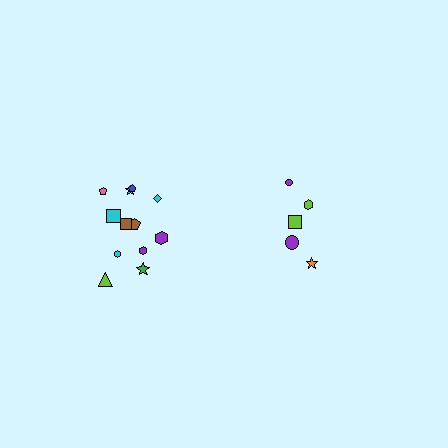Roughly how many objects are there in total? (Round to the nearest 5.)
Roughly 15 objects in total.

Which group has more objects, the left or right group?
The left group.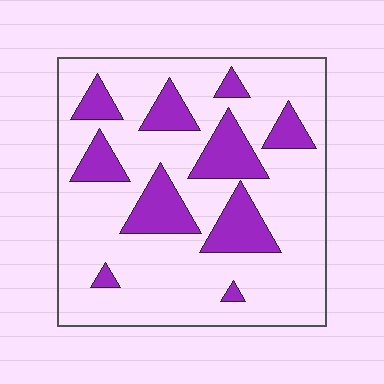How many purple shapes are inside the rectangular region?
10.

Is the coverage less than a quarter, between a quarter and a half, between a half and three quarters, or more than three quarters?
Less than a quarter.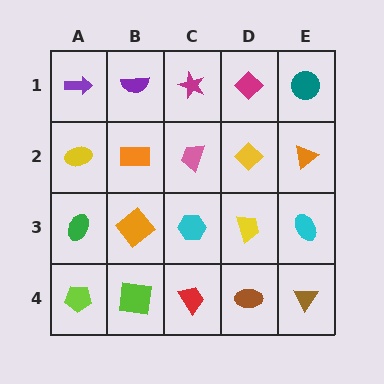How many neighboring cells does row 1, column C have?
3.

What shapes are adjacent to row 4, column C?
A cyan hexagon (row 3, column C), a lime square (row 4, column B), a brown ellipse (row 4, column D).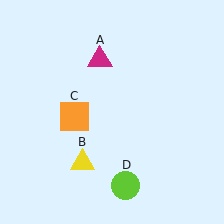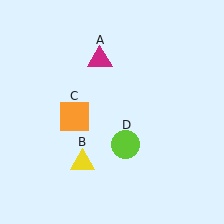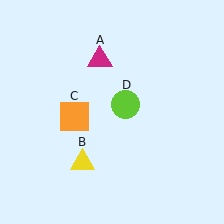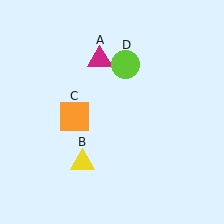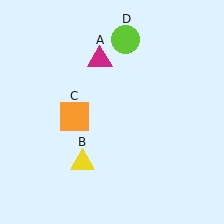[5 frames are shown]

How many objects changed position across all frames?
1 object changed position: lime circle (object D).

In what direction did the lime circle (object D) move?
The lime circle (object D) moved up.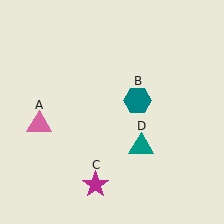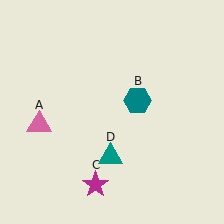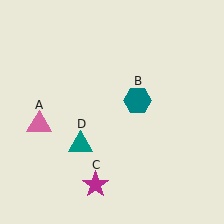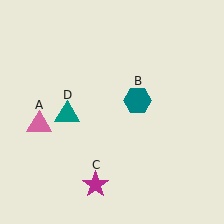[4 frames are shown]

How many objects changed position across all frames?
1 object changed position: teal triangle (object D).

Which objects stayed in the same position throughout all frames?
Pink triangle (object A) and teal hexagon (object B) and magenta star (object C) remained stationary.